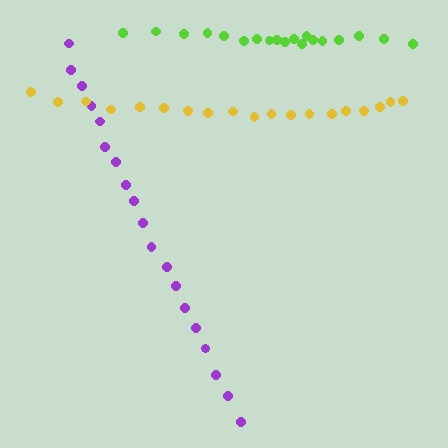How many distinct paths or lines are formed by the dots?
There are 3 distinct paths.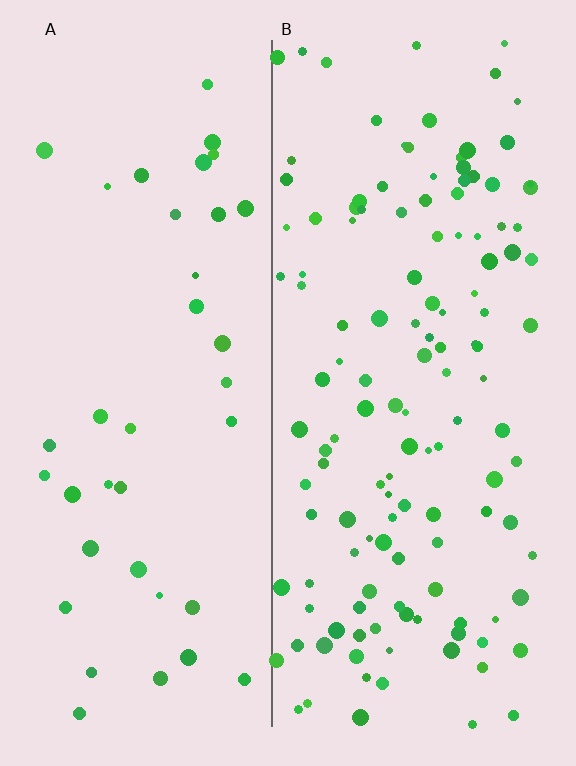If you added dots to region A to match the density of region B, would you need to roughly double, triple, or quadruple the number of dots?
Approximately triple.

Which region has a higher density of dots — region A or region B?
B (the right).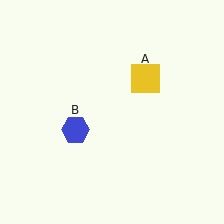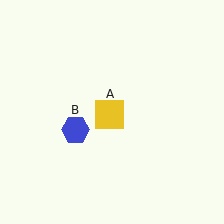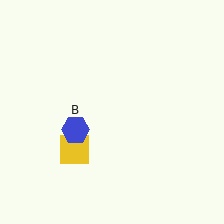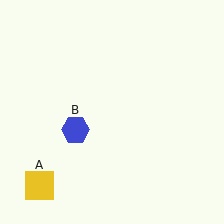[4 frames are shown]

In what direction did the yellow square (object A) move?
The yellow square (object A) moved down and to the left.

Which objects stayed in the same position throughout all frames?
Blue hexagon (object B) remained stationary.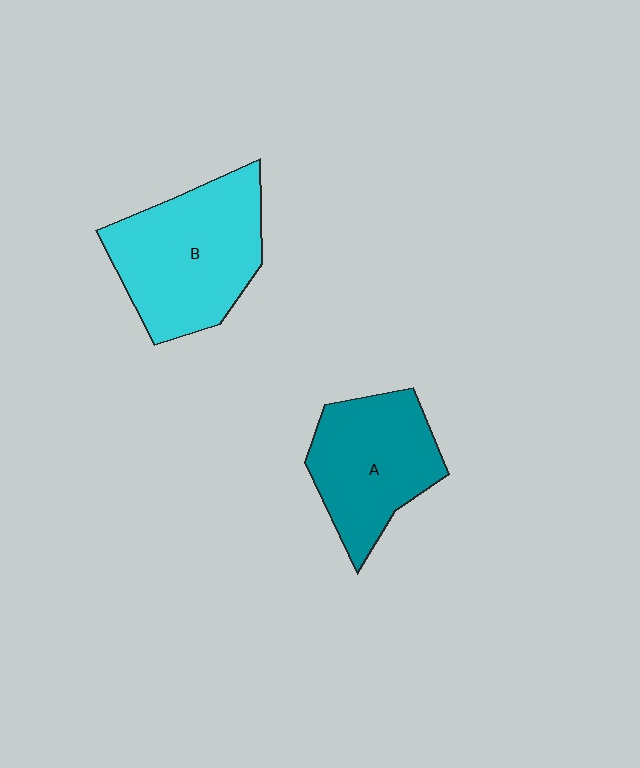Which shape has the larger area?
Shape B (cyan).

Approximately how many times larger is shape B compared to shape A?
Approximately 1.2 times.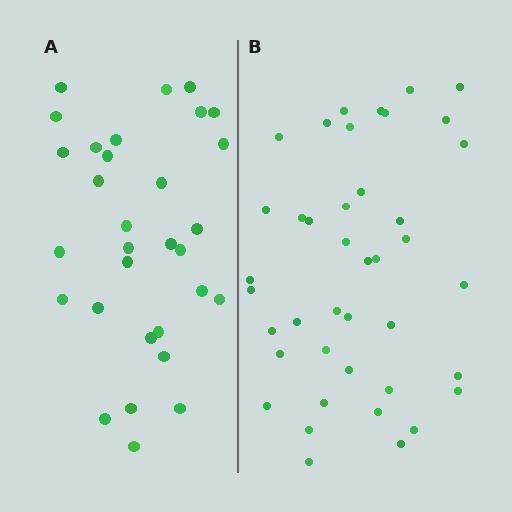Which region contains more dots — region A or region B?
Region B (the right region) has more dots.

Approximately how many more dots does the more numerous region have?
Region B has roughly 10 or so more dots than region A.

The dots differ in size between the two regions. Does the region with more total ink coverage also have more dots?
No. Region A has more total ink coverage because its dots are larger, but region B actually contains more individual dots. Total area can be misleading — the number of items is what matters here.